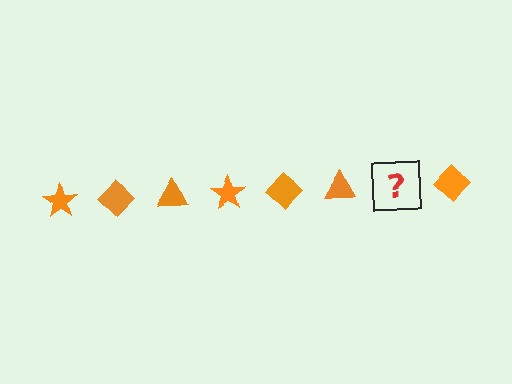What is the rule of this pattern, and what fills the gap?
The rule is that the pattern cycles through star, diamond, triangle shapes in orange. The gap should be filled with an orange star.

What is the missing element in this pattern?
The missing element is an orange star.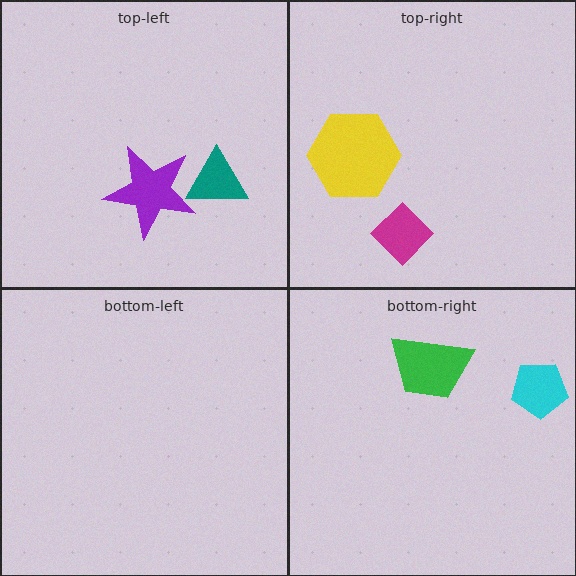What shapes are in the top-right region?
The magenta diamond, the yellow hexagon.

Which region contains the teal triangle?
The top-left region.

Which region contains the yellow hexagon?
The top-right region.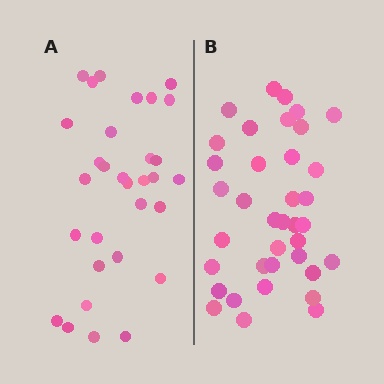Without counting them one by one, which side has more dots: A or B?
Region B (the right region) has more dots.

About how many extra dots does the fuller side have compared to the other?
Region B has about 6 more dots than region A.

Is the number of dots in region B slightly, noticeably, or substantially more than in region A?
Region B has only slightly more — the two regions are fairly close. The ratio is roughly 1.2 to 1.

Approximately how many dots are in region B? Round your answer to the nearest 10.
About 40 dots. (The exact count is 37, which rounds to 40.)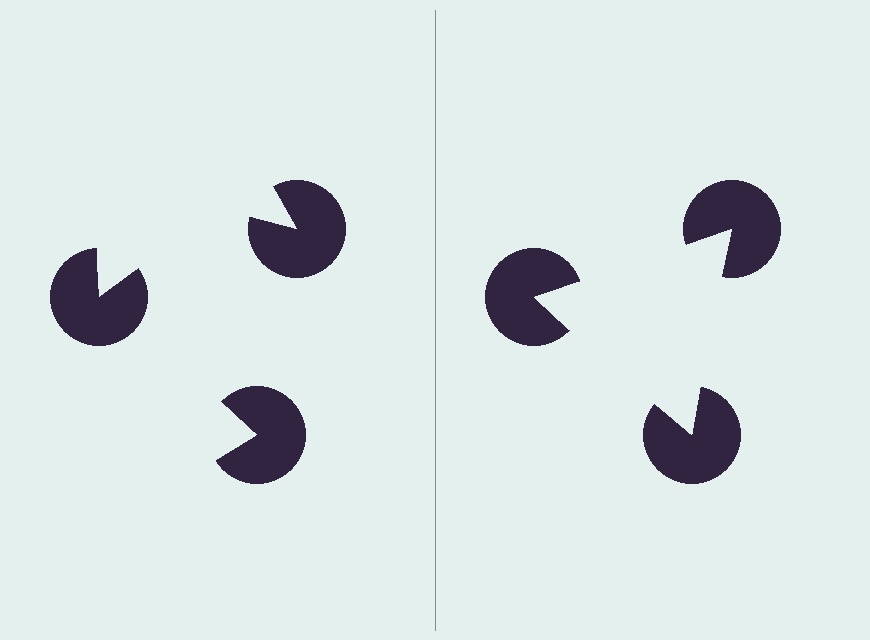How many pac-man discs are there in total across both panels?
6 — 3 on each side.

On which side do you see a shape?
An illusory triangle appears on the right side. On the left side the wedge cuts are rotated, so no coherent shape forms.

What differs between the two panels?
The pac-man discs are positioned identically on both sides; only the wedge orientations differ. On the right they align to a triangle; on the left they are misaligned.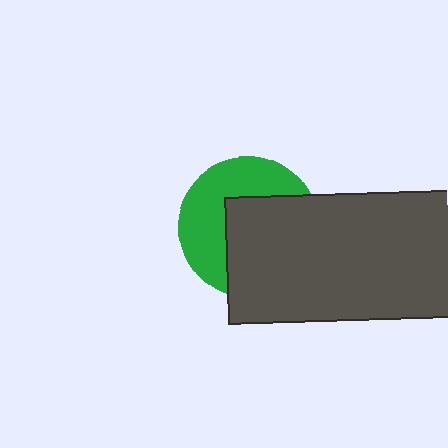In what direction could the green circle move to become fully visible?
The green circle could move toward the upper-left. That would shift it out from behind the dark gray rectangle entirely.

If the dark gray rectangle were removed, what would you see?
You would see the complete green circle.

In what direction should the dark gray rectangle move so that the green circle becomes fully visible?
The dark gray rectangle should move toward the lower-right. That is the shortest direction to clear the overlap and leave the green circle fully visible.